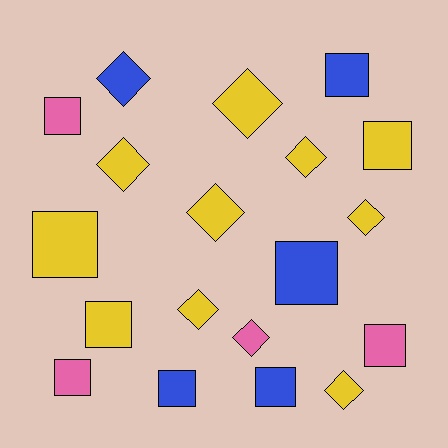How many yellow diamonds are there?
There are 7 yellow diamonds.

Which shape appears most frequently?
Square, with 10 objects.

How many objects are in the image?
There are 19 objects.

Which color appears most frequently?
Yellow, with 10 objects.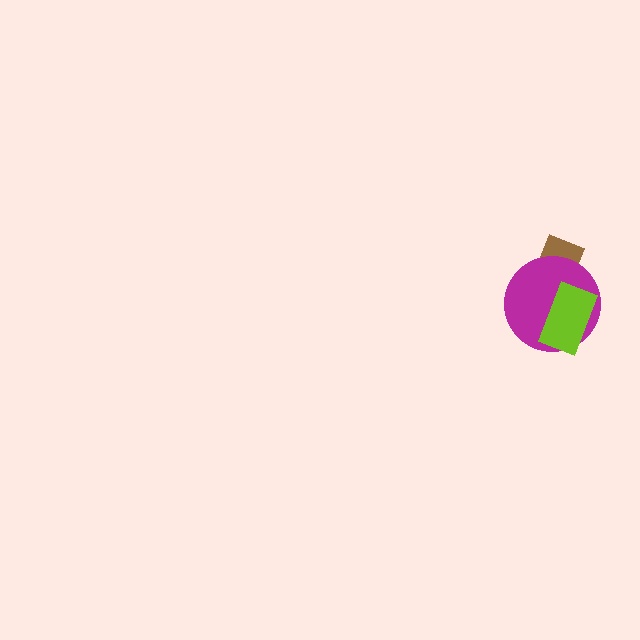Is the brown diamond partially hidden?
Yes, it is partially covered by another shape.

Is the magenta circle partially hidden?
Yes, it is partially covered by another shape.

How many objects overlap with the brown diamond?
1 object overlaps with the brown diamond.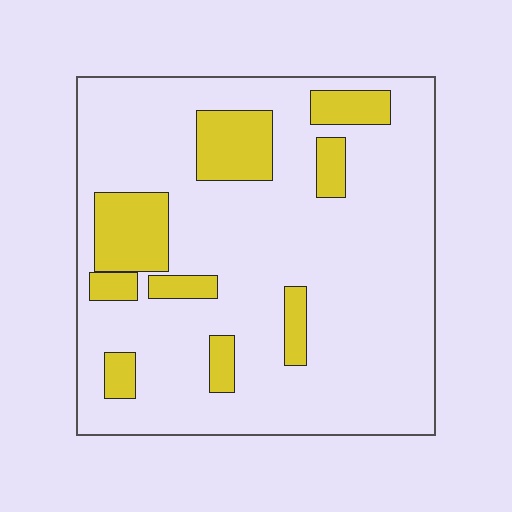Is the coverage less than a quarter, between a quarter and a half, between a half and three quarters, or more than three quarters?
Less than a quarter.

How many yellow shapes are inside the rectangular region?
9.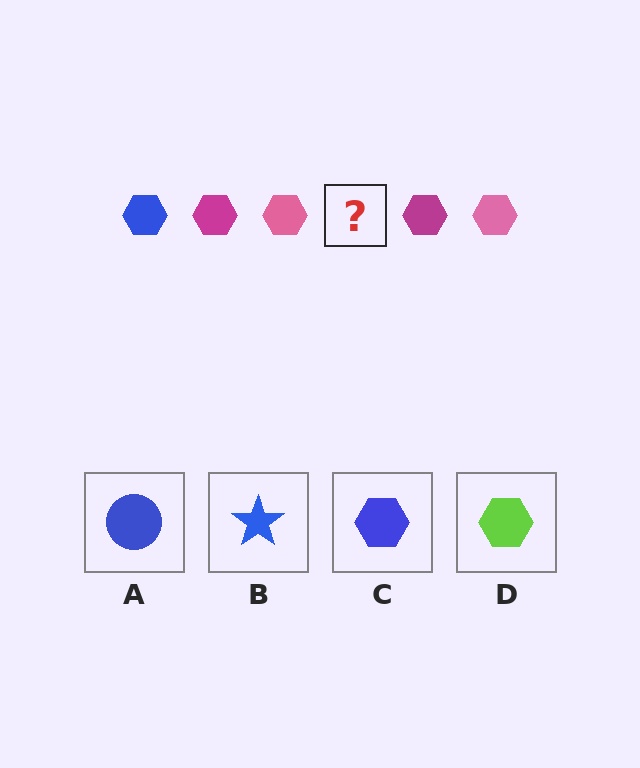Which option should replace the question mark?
Option C.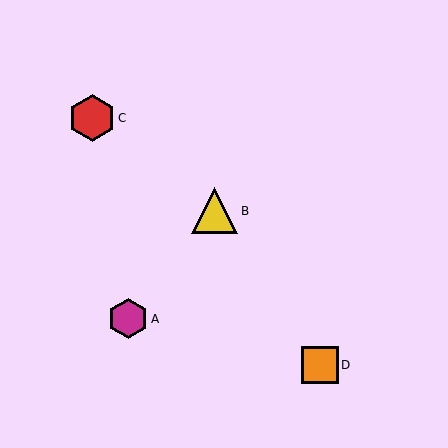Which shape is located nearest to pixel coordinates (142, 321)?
The magenta hexagon (labeled A) at (128, 319) is nearest to that location.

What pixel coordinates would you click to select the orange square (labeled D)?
Click at (320, 365) to select the orange square D.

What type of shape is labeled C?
Shape C is a red hexagon.